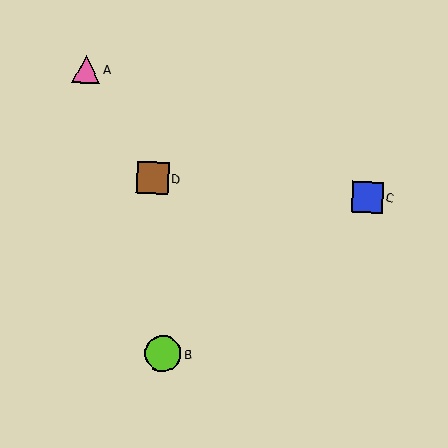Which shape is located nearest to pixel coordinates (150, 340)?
The lime circle (labeled B) at (163, 354) is nearest to that location.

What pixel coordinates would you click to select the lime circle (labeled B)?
Click at (163, 354) to select the lime circle B.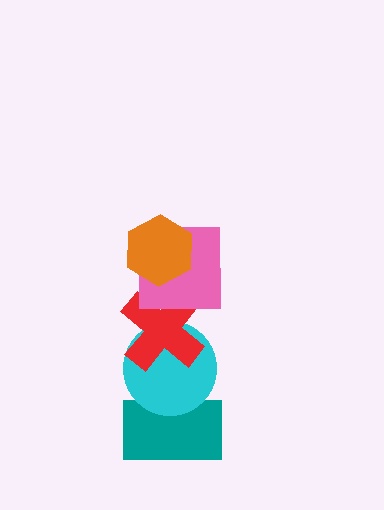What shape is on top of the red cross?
The pink square is on top of the red cross.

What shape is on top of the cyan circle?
The red cross is on top of the cyan circle.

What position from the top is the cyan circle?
The cyan circle is 4th from the top.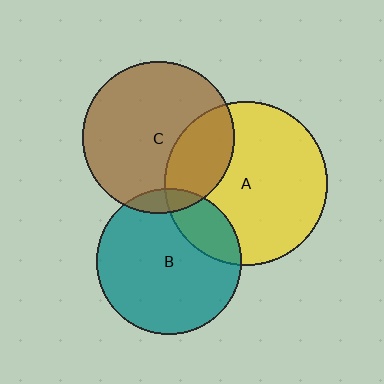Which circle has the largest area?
Circle A (yellow).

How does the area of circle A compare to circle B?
Approximately 1.3 times.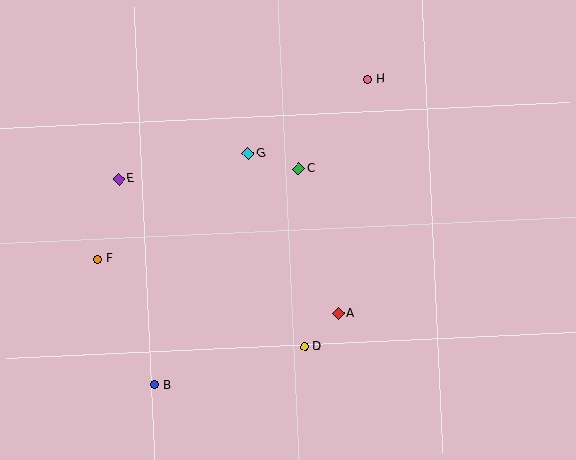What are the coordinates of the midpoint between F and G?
The midpoint between F and G is at (173, 206).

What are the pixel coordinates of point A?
Point A is at (338, 314).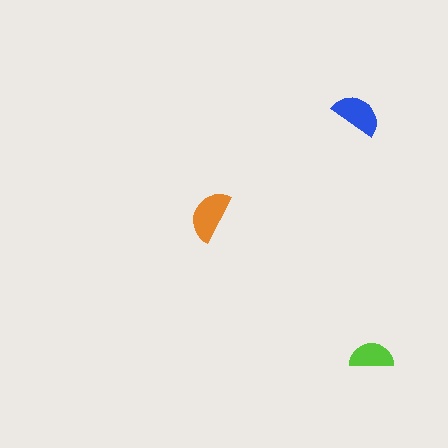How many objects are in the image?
There are 3 objects in the image.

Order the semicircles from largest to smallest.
the orange one, the blue one, the lime one.